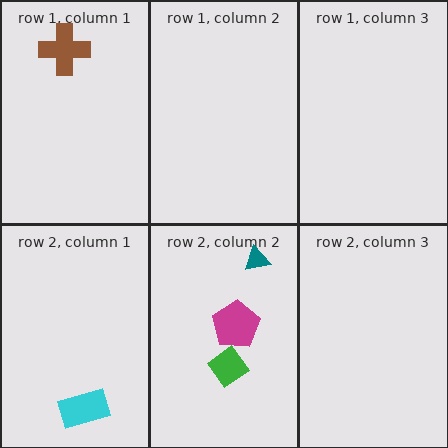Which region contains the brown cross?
The row 1, column 1 region.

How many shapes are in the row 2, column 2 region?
3.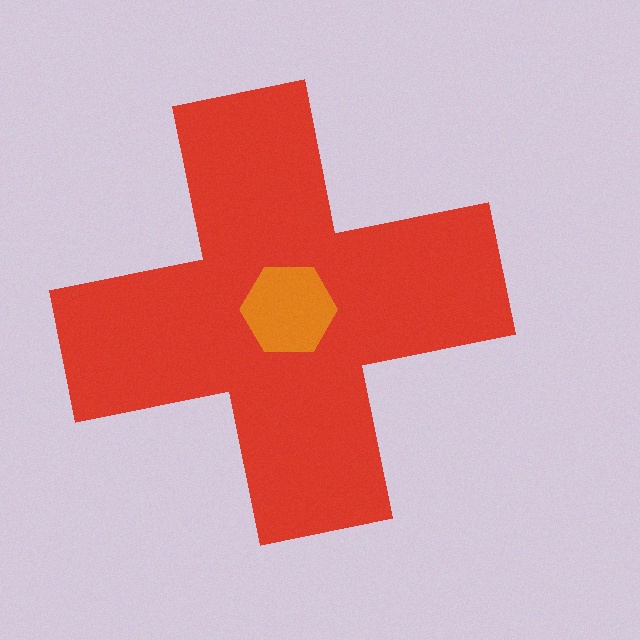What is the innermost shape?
The orange hexagon.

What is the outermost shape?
The red cross.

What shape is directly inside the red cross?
The orange hexagon.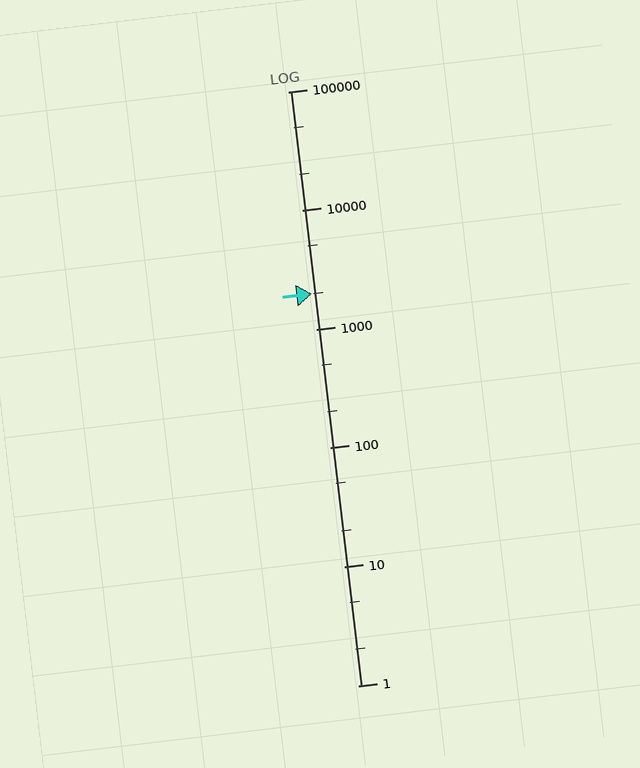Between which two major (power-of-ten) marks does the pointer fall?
The pointer is between 1000 and 10000.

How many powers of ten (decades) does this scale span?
The scale spans 5 decades, from 1 to 100000.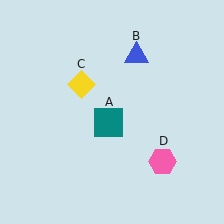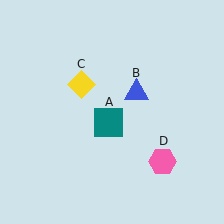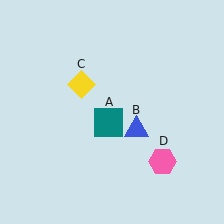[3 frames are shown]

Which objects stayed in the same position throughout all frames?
Teal square (object A) and yellow diamond (object C) and pink hexagon (object D) remained stationary.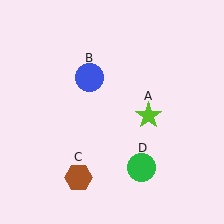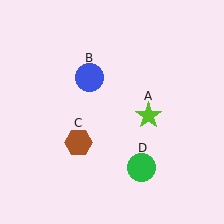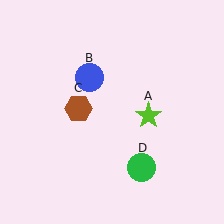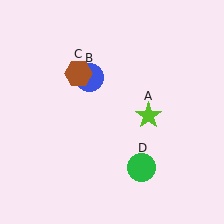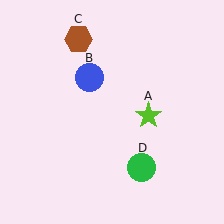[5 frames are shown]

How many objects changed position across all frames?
1 object changed position: brown hexagon (object C).